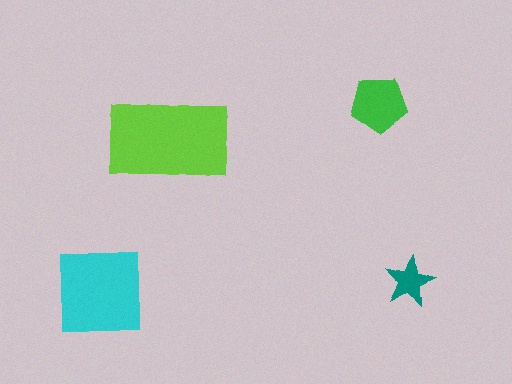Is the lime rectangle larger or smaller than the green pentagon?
Larger.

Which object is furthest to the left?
The cyan square is leftmost.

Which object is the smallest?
The teal star.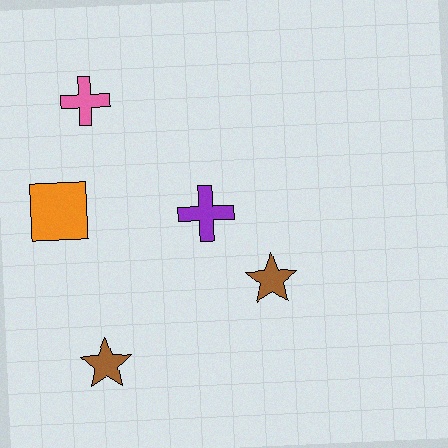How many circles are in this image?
There are no circles.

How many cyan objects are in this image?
There are no cyan objects.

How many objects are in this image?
There are 5 objects.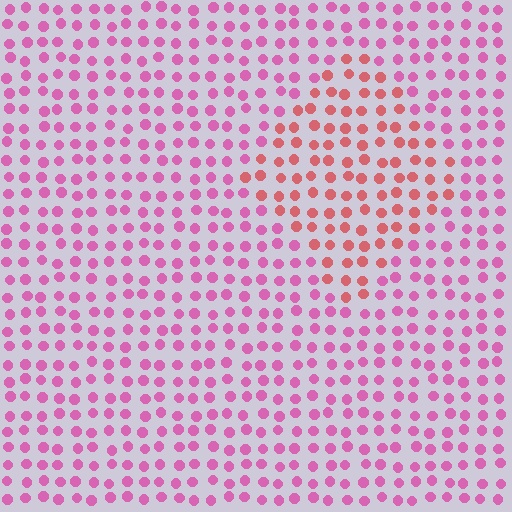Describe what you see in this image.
The image is filled with small pink elements in a uniform arrangement. A diamond-shaped region is visible where the elements are tinted to a slightly different hue, forming a subtle color boundary.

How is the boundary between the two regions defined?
The boundary is defined purely by a slight shift in hue (about 36 degrees). Spacing, size, and orientation are identical on both sides.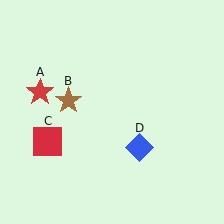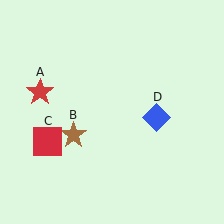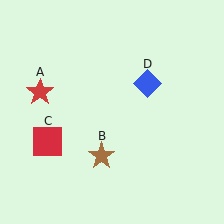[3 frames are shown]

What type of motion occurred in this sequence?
The brown star (object B), blue diamond (object D) rotated counterclockwise around the center of the scene.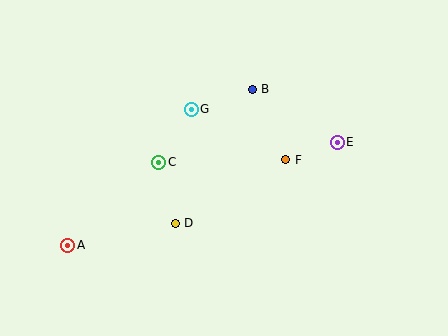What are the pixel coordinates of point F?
Point F is at (286, 160).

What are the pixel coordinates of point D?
Point D is at (175, 223).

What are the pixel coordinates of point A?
Point A is at (68, 245).